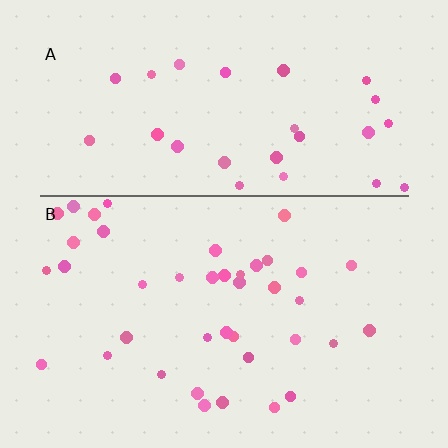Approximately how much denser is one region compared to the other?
Approximately 1.4× — region B over region A.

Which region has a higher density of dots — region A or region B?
B (the bottom).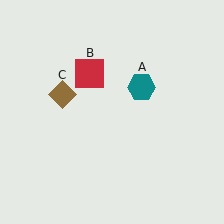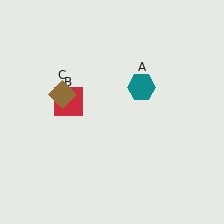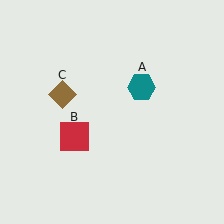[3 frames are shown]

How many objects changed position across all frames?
1 object changed position: red square (object B).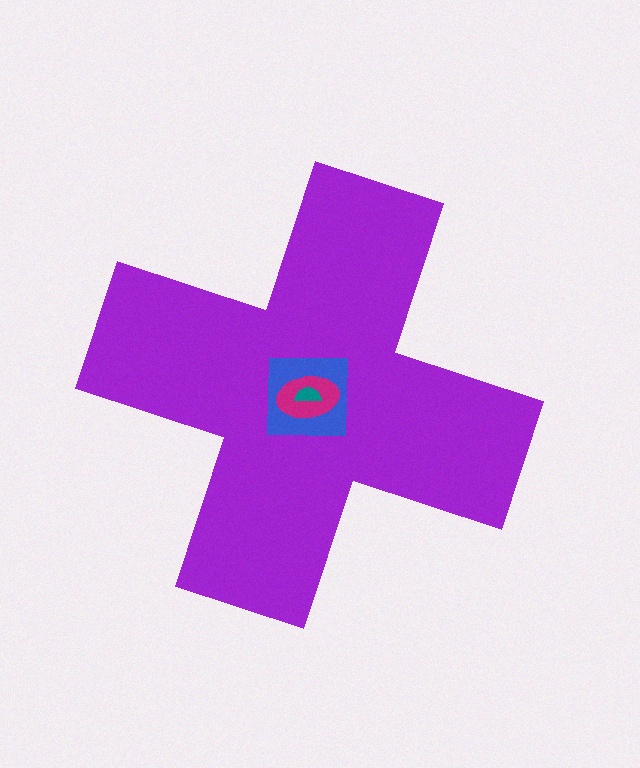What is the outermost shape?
The purple cross.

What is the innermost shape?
The teal semicircle.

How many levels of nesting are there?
4.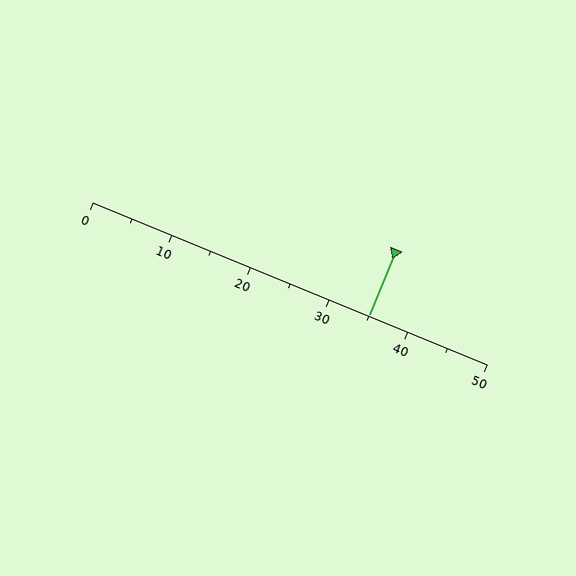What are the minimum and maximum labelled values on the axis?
The axis runs from 0 to 50.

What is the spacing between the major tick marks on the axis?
The major ticks are spaced 10 apart.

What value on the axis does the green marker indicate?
The marker indicates approximately 35.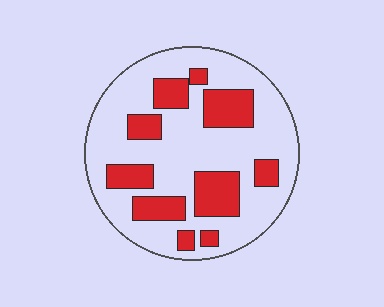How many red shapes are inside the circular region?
10.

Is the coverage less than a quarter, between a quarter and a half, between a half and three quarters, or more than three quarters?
Between a quarter and a half.